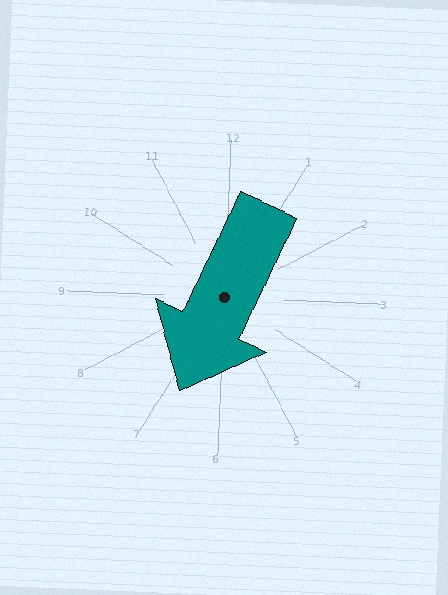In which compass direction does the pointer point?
Southwest.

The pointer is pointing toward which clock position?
Roughly 7 o'clock.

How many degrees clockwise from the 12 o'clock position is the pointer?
Approximately 203 degrees.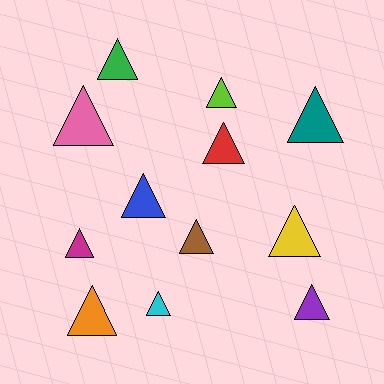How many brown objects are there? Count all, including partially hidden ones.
There is 1 brown object.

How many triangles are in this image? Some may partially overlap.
There are 12 triangles.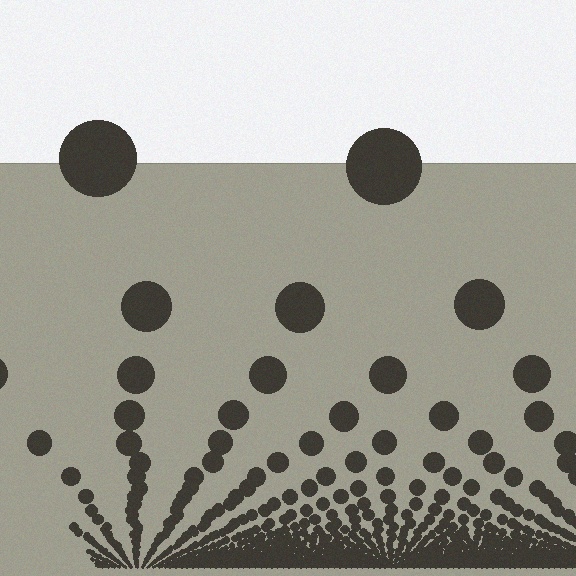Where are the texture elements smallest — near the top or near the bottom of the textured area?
Near the bottom.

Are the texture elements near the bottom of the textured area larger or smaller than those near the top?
Smaller. The gradient is inverted — elements near the bottom are smaller and denser.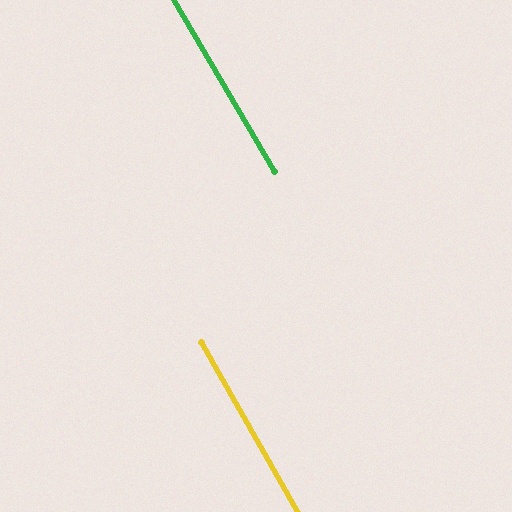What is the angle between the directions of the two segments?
Approximately 1 degree.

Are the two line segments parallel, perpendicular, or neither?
Parallel — their directions differ by only 0.8°.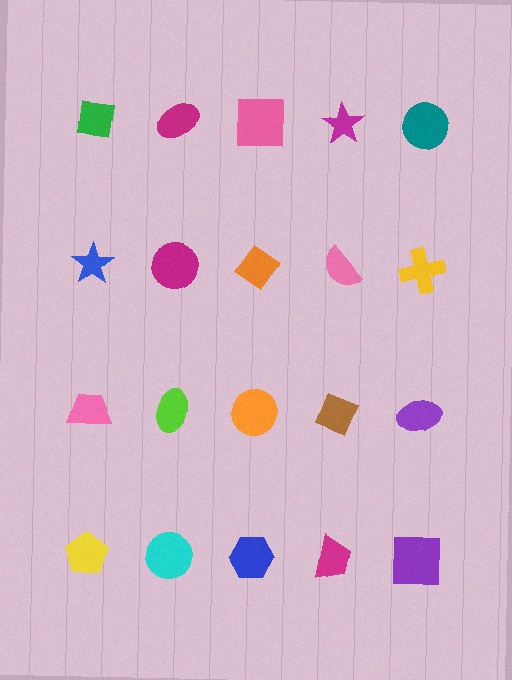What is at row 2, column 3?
An orange diamond.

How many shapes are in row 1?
5 shapes.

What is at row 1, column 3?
A pink square.